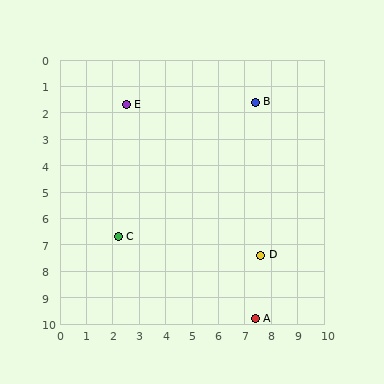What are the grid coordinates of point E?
Point E is at approximately (2.5, 1.7).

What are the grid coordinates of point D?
Point D is at approximately (7.6, 7.4).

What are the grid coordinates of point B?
Point B is at approximately (7.4, 1.6).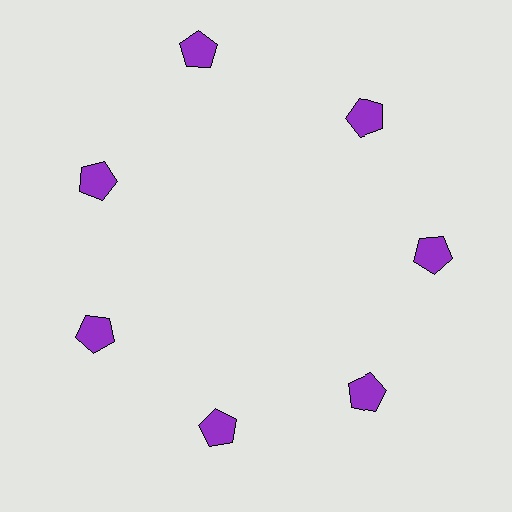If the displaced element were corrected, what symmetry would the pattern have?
It would have 7-fold rotational symmetry — the pattern would map onto itself every 51 degrees.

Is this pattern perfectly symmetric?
No. The 7 purple pentagons are arranged in a ring, but one element near the 12 o'clock position is pushed outward from the center, breaking the 7-fold rotational symmetry.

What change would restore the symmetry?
The symmetry would be restored by moving it inward, back onto the ring so that all 7 pentagons sit at equal angles and equal distance from the center.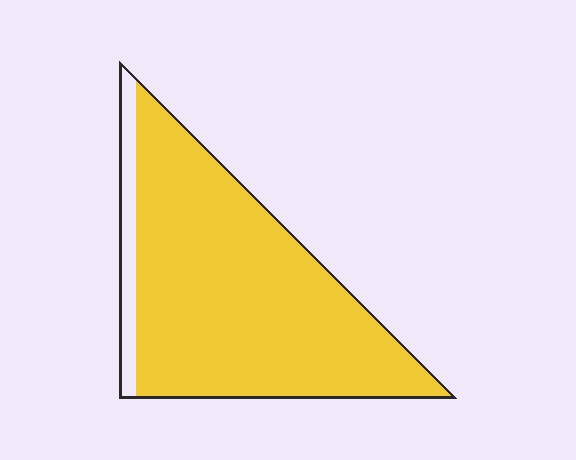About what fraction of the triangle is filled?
About nine tenths (9/10).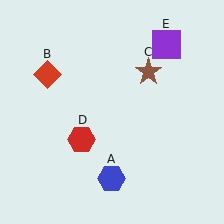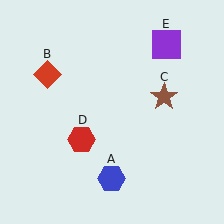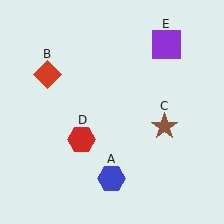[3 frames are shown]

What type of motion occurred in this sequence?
The brown star (object C) rotated clockwise around the center of the scene.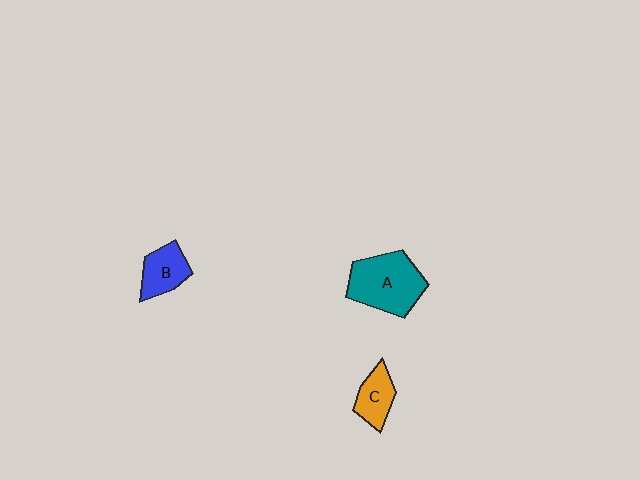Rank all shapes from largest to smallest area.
From largest to smallest: A (teal), B (blue), C (orange).